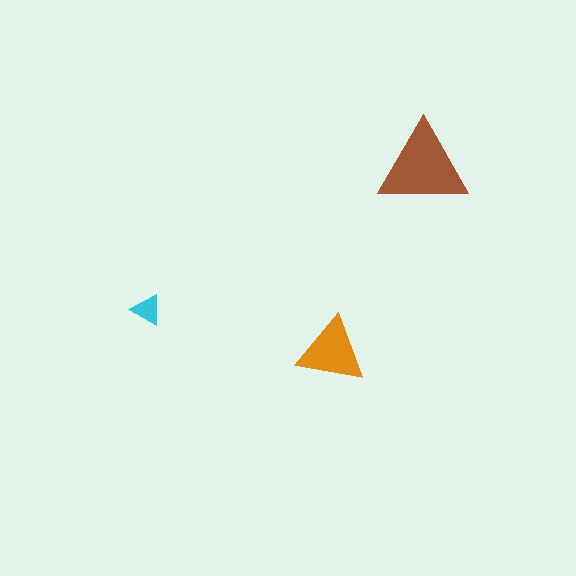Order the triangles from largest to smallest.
the brown one, the orange one, the cyan one.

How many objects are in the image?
There are 3 objects in the image.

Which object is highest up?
The brown triangle is topmost.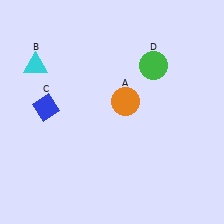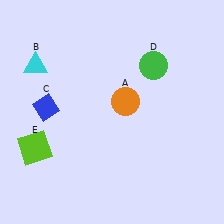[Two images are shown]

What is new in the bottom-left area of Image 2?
A lime square (E) was added in the bottom-left area of Image 2.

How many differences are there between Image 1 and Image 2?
There is 1 difference between the two images.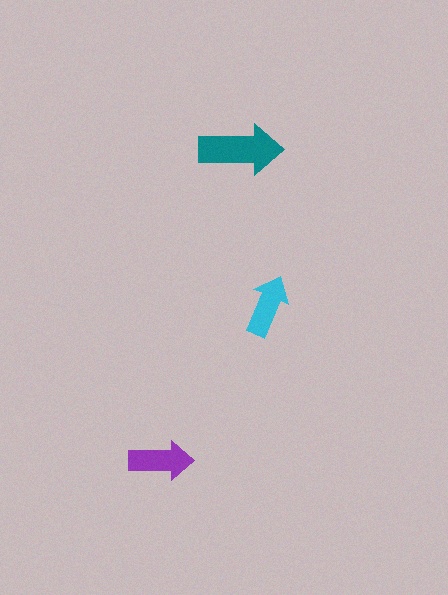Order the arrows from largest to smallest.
the teal one, the purple one, the cyan one.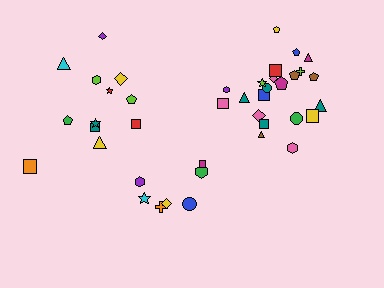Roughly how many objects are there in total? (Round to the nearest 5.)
Roughly 40 objects in total.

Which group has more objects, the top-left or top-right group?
The top-right group.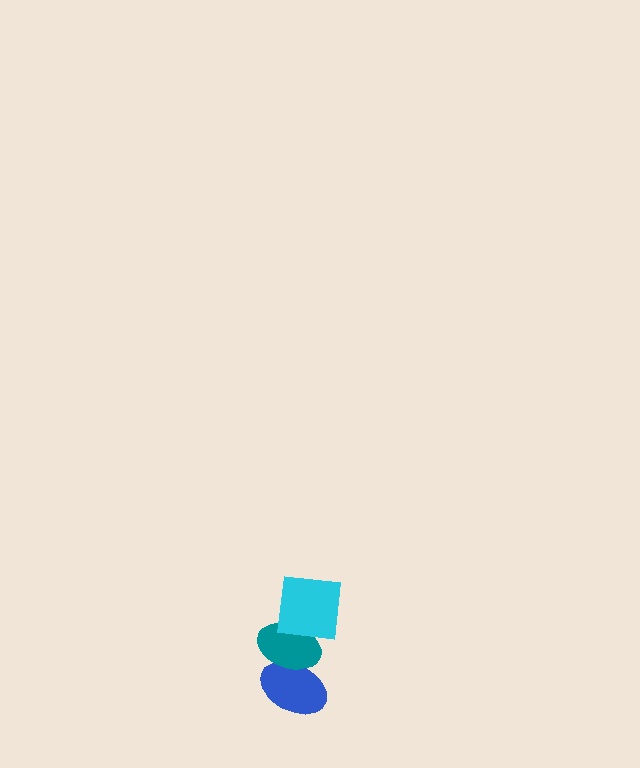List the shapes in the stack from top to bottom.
From top to bottom: the cyan square, the teal ellipse, the blue ellipse.